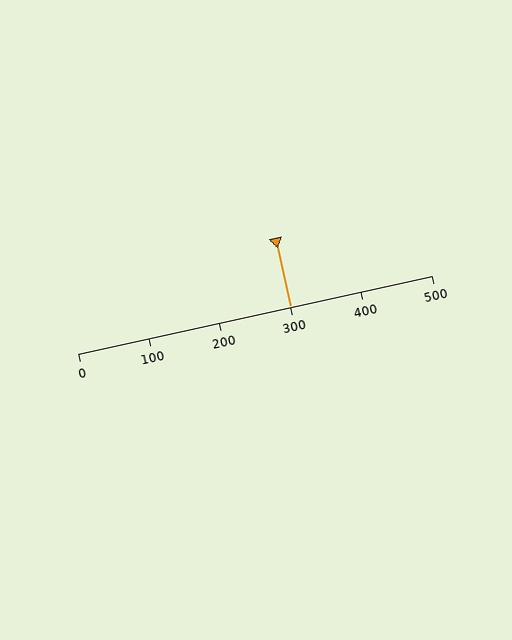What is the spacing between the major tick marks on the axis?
The major ticks are spaced 100 apart.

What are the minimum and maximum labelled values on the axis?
The axis runs from 0 to 500.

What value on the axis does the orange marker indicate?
The marker indicates approximately 300.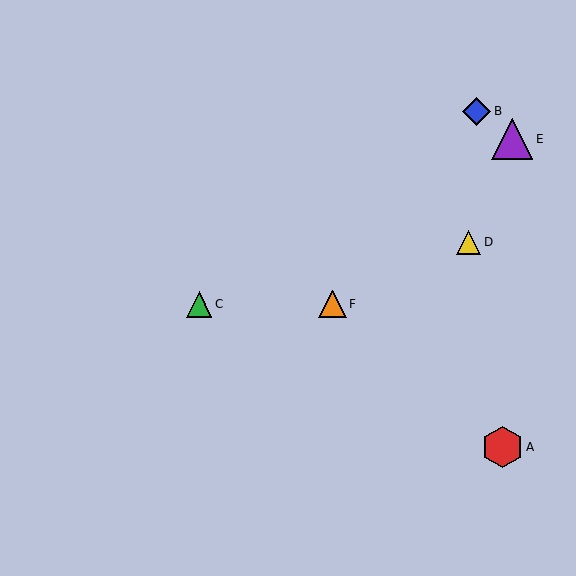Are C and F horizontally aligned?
Yes, both are at y≈304.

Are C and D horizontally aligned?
No, C is at y≈304 and D is at y≈242.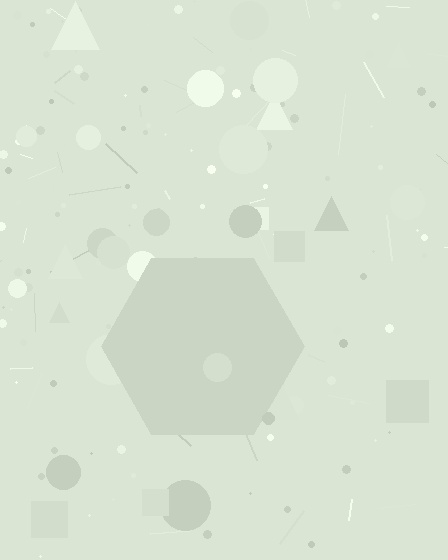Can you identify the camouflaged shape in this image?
The camouflaged shape is a hexagon.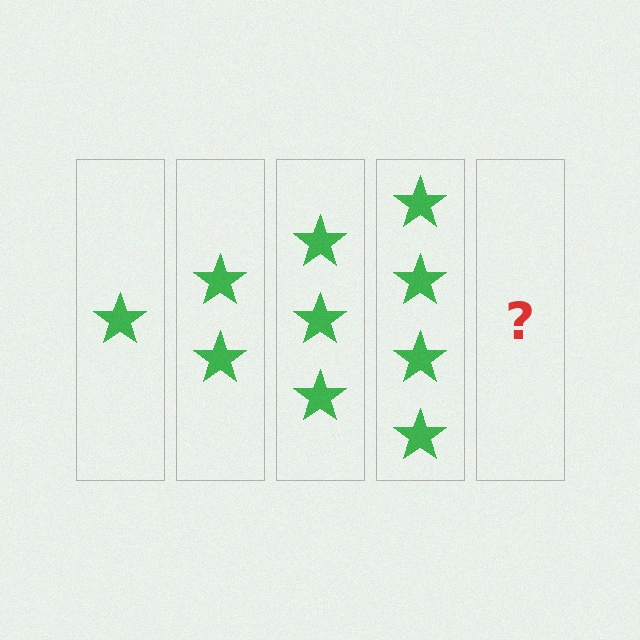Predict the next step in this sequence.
The next step is 5 stars.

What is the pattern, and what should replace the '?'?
The pattern is that each step adds one more star. The '?' should be 5 stars.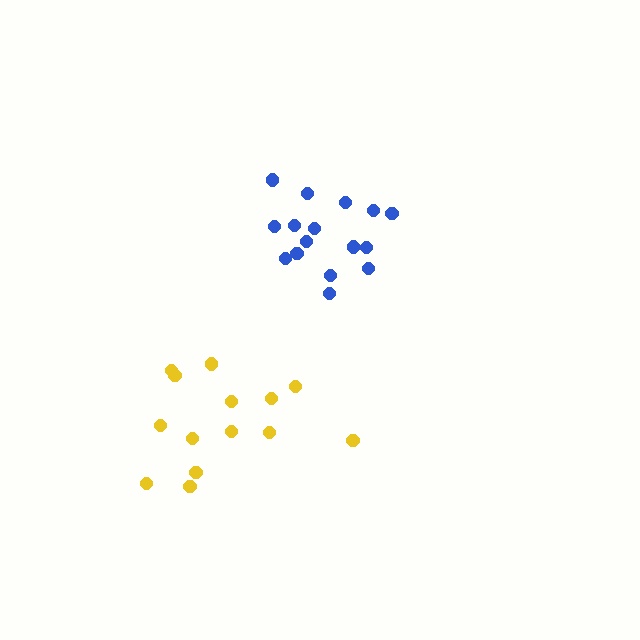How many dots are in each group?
Group 1: 14 dots, Group 2: 16 dots (30 total).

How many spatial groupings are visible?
There are 2 spatial groupings.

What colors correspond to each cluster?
The clusters are colored: yellow, blue.